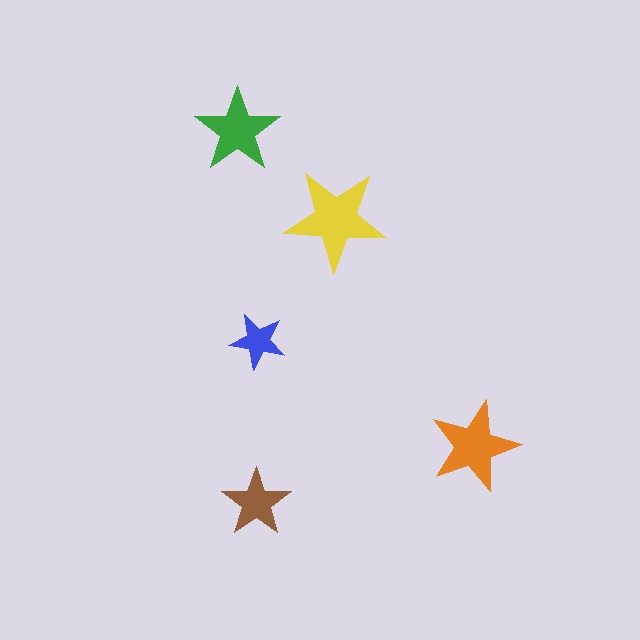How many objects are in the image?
There are 5 objects in the image.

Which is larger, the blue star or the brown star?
The brown one.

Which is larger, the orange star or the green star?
The orange one.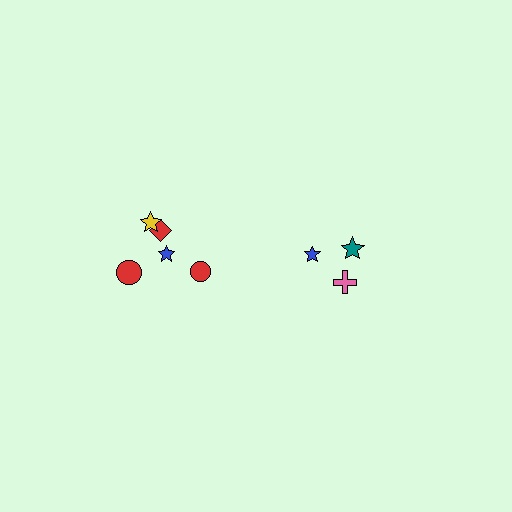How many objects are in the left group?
There are 5 objects.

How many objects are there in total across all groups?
There are 8 objects.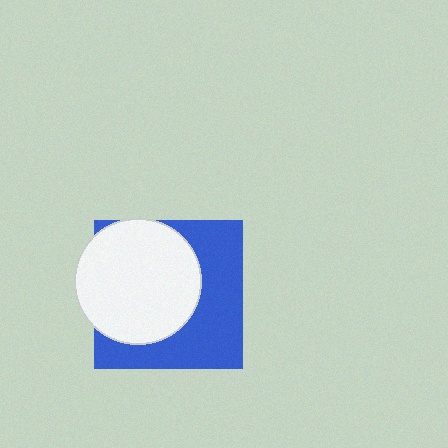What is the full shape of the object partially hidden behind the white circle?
The partially hidden object is a blue square.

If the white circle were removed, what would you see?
You would see the complete blue square.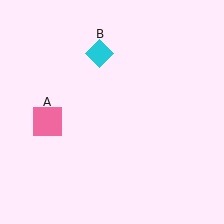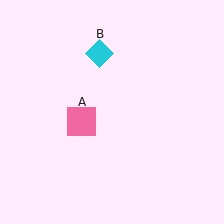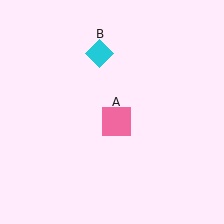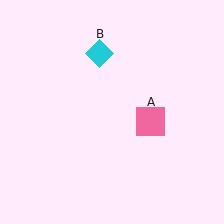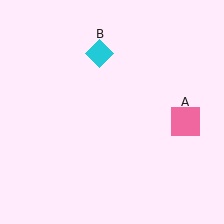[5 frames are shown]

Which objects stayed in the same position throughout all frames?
Cyan diamond (object B) remained stationary.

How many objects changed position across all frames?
1 object changed position: pink square (object A).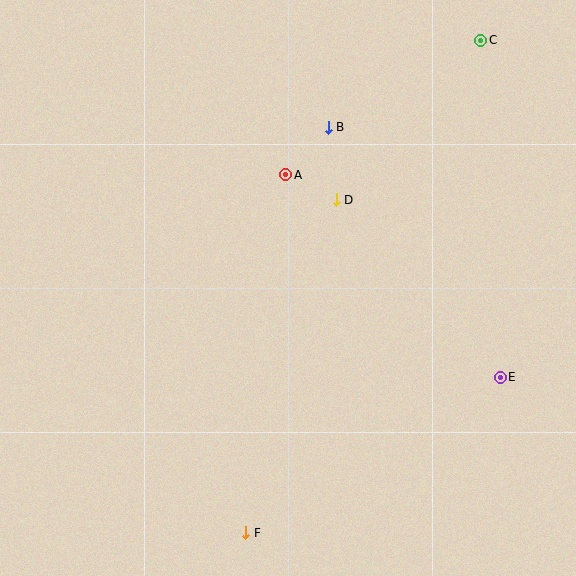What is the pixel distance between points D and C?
The distance between D and C is 215 pixels.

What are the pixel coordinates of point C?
Point C is at (481, 40).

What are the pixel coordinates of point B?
Point B is at (328, 127).